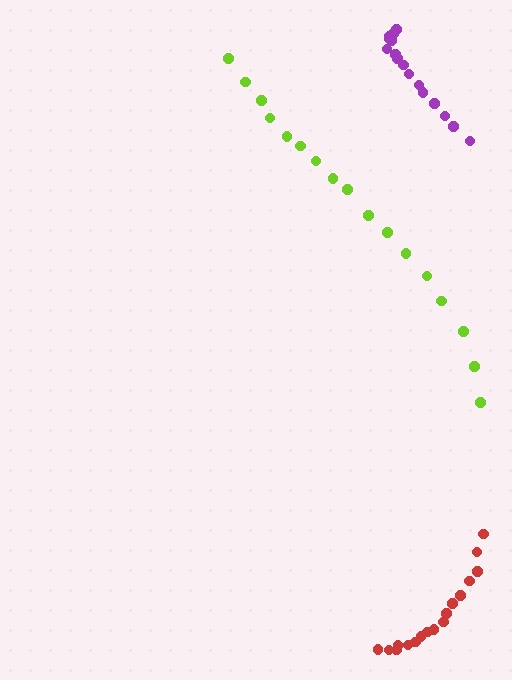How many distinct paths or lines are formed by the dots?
There are 3 distinct paths.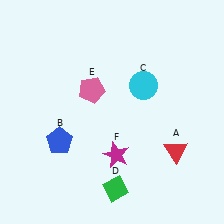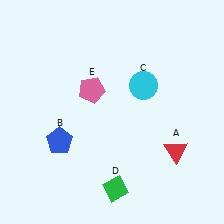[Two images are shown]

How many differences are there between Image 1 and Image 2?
There is 1 difference between the two images.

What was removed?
The magenta star (F) was removed in Image 2.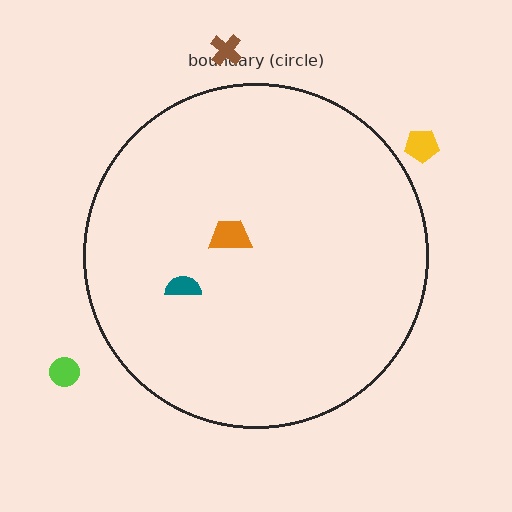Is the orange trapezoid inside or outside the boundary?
Inside.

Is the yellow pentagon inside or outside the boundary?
Outside.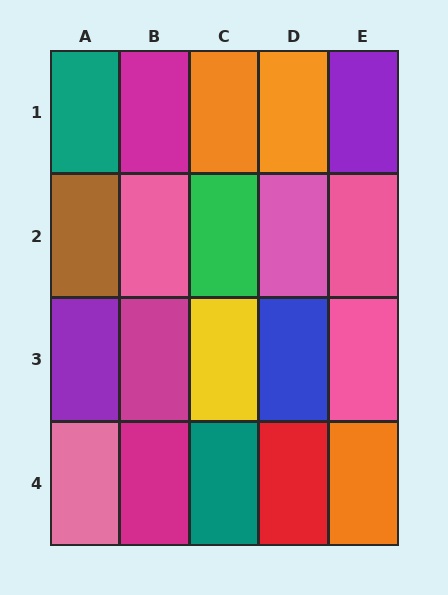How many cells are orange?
3 cells are orange.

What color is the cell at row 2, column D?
Pink.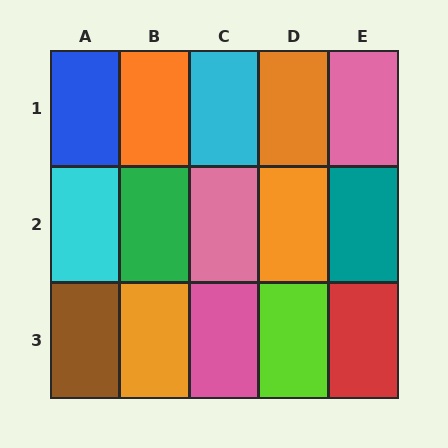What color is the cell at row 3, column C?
Pink.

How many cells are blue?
1 cell is blue.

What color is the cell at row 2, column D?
Orange.